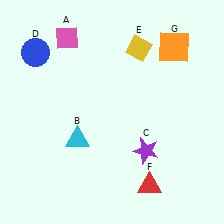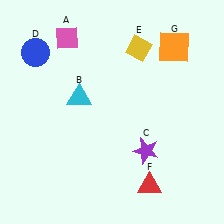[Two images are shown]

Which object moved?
The cyan triangle (B) moved up.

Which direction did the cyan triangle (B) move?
The cyan triangle (B) moved up.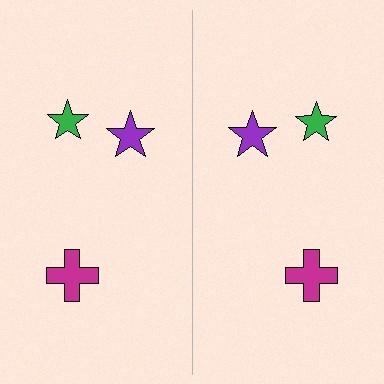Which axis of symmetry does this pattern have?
The pattern has a vertical axis of symmetry running through the center of the image.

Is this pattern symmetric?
Yes, this pattern has bilateral (reflection) symmetry.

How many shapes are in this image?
There are 6 shapes in this image.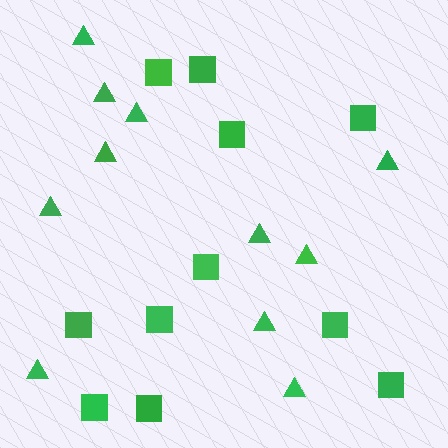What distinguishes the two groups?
There are 2 groups: one group of triangles (11) and one group of squares (11).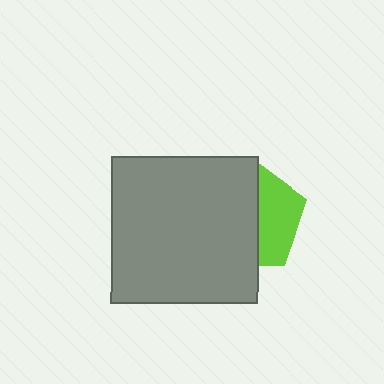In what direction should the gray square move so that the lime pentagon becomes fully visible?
The gray square should move left. That is the shortest direction to clear the overlap and leave the lime pentagon fully visible.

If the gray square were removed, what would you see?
You would see the complete lime pentagon.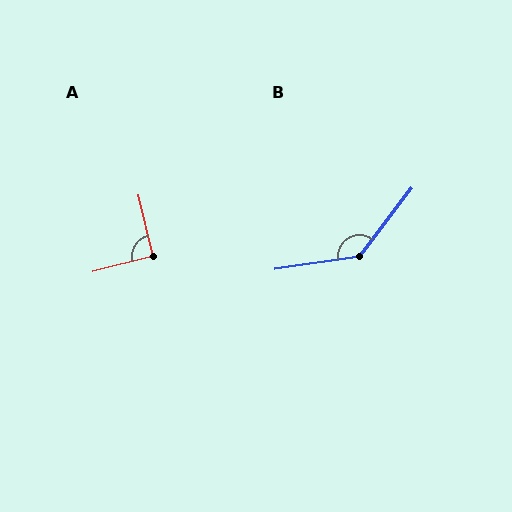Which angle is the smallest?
A, at approximately 91 degrees.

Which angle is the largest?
B, at approximately 135 degrees.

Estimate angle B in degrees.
Approximately 135 degrees.